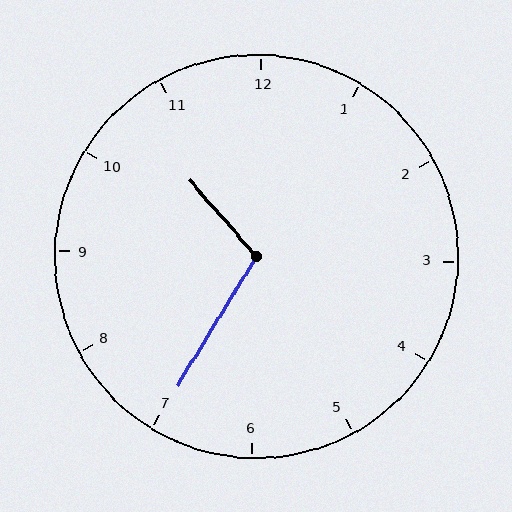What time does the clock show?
10:35.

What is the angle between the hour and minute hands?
Approximately 108 degrees.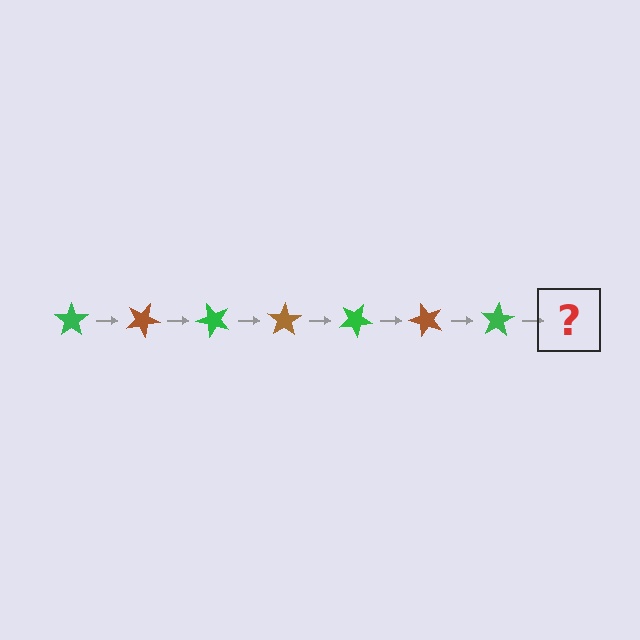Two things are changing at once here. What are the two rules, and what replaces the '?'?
The two rules are that it rotates 25 degrees each step and the color cycles through green and brown. The '?' should be a brown star, rotated 175 degrees from the start.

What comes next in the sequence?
The next element should be a brown star, rotated 175 degrees from the start.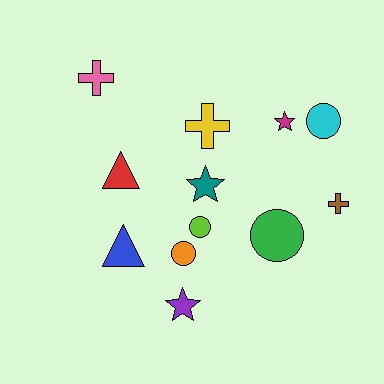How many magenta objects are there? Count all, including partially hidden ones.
There is 1 magenta object.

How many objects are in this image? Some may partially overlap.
There are 12 objects.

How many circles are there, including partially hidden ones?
There are 4 circles.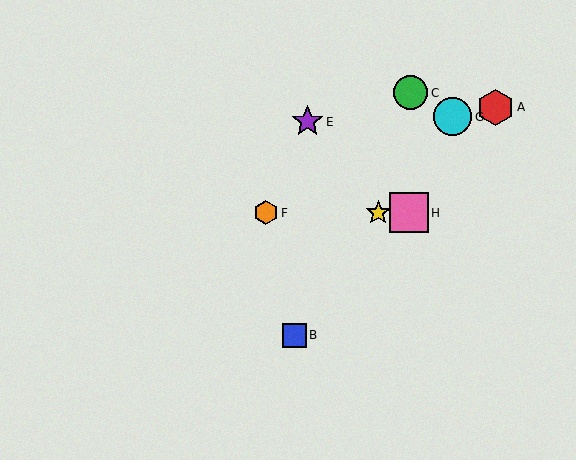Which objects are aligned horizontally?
Objects D, F, H are aligned horizontally.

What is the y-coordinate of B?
Object B is at y≈335.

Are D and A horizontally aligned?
No, D is at y≈213 and A is at y≈107.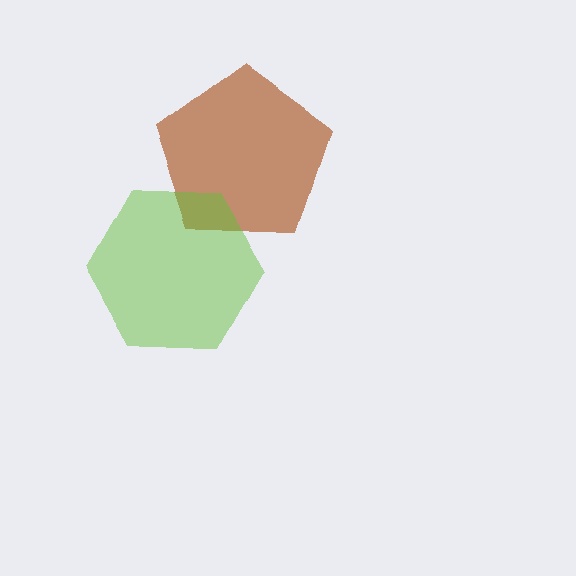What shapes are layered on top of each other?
The layered shapes are: a brown pentagon, a lime hexagon.